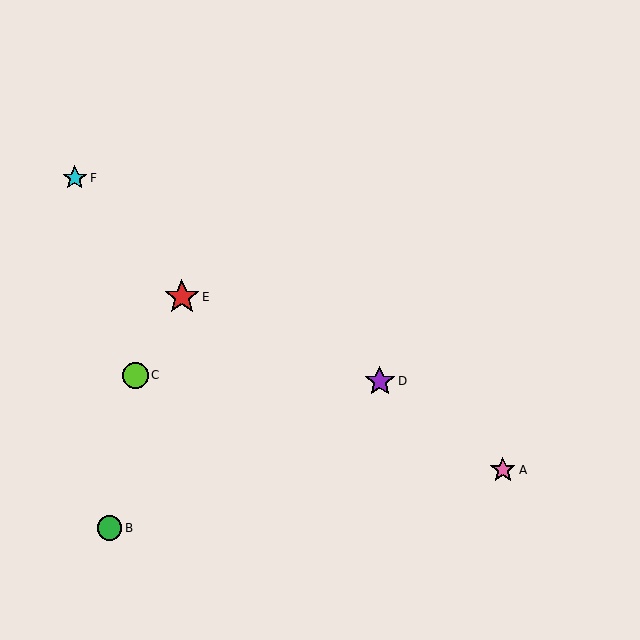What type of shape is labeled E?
Shape E is a red star.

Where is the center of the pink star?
The center of the pink star is at (503, 470).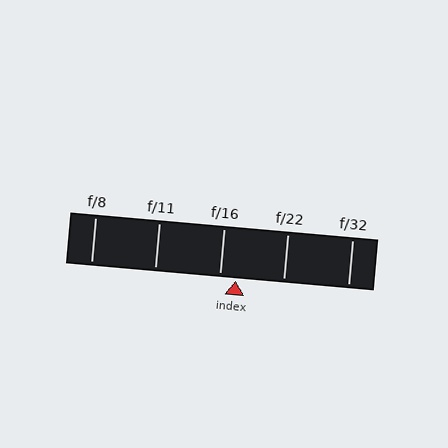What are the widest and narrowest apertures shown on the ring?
The widest aperture shown is f/8 and the narrowest is f/32.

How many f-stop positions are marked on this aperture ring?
There are 5 f-stop positions marked.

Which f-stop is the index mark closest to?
The index mark is closest to f/16.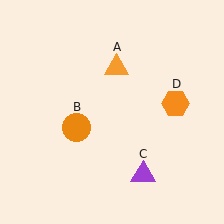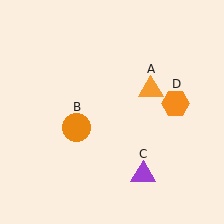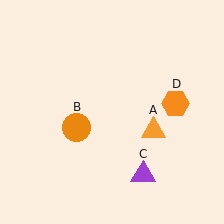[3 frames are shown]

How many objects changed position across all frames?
1 object changed position: orange triangle (object A).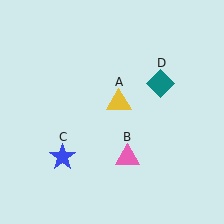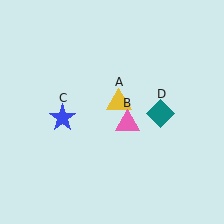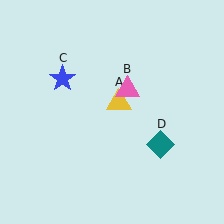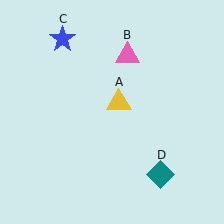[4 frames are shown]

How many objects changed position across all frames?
3 objects changed position: pink triangle (object B), blue star (object C), teal diamond (object D).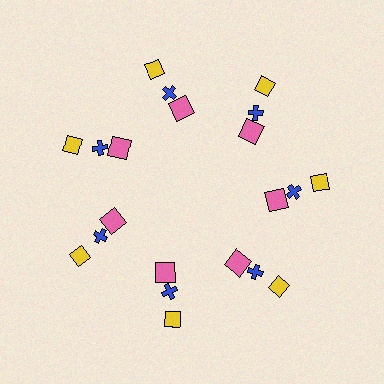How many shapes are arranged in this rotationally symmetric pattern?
There are 21 shapes, arranged in 7 groups of 3.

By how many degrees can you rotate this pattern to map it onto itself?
The pattern maps onto itself every 51 degrees of rotation.